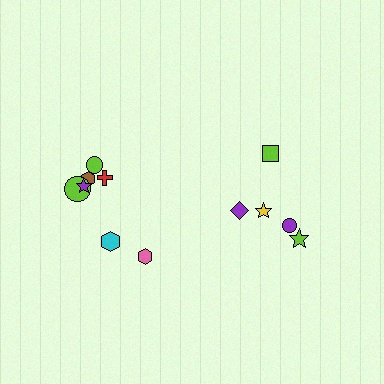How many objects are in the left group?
There are 7 objects.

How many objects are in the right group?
There are 5 objects.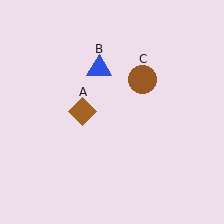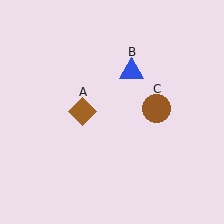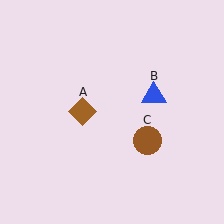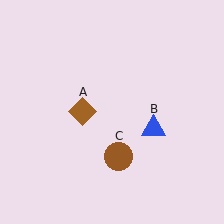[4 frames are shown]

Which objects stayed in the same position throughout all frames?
Brown diamond (object A) remained stationary.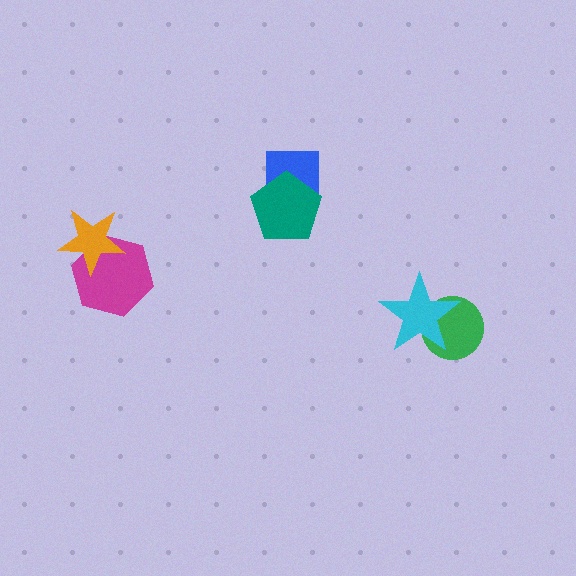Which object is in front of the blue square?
The teal pentagon is in front of the blue square.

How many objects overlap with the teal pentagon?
1 object overlaps with the teal pentagon.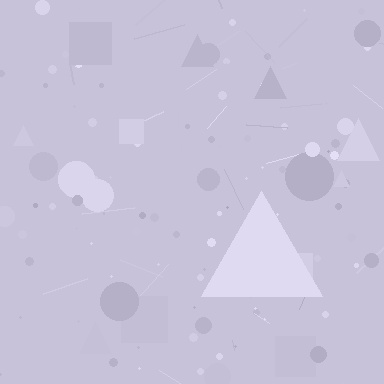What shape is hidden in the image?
A triangle is hidden in the image.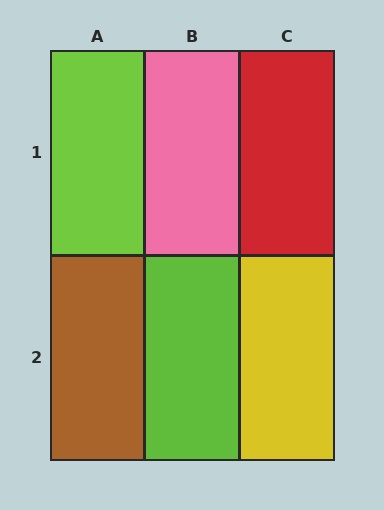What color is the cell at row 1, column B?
Pink.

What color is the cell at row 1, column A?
Lime.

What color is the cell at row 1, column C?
Red.